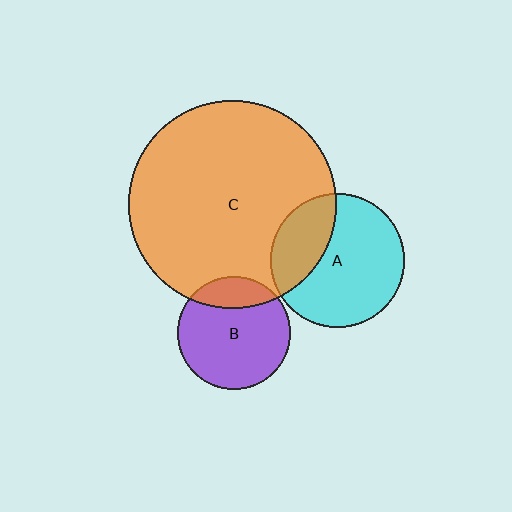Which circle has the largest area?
Circle C (orange).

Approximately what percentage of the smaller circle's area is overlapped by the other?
Approximately 20%.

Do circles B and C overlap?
Yes.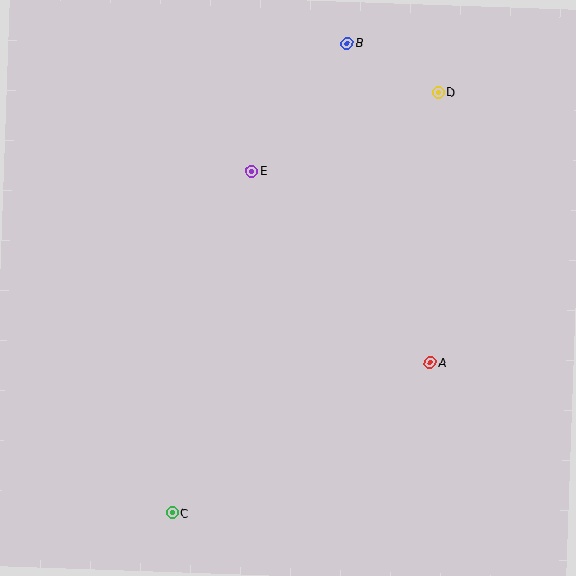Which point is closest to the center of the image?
Point E at (252, 171) is closest to the center.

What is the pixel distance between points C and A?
The distance between C and A is 298 pixels.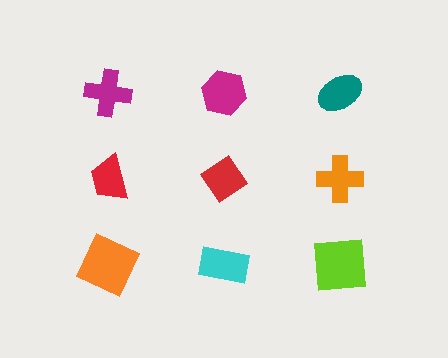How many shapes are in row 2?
3 shapes.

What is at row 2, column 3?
An orange cross.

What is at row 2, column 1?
A red trapezoid.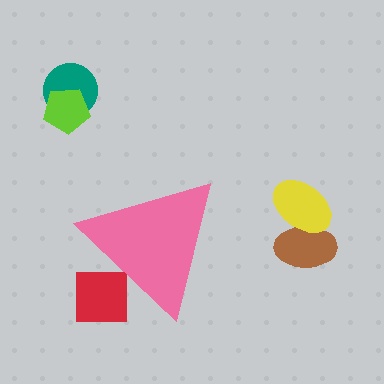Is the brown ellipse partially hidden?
No, the brown ellipse is fully visible.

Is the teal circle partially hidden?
No, the teal circle is fully visible.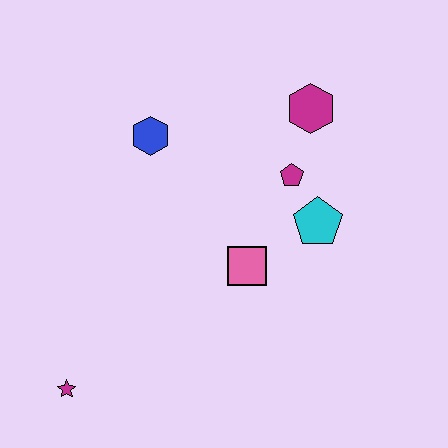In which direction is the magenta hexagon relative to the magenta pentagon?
The magenta hexagon is above the magenta pentagon.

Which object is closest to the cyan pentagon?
The magenta pentagon is closest to the cyan pentagon.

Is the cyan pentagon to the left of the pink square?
No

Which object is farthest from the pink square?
The magenta star is farthest from the pink square.